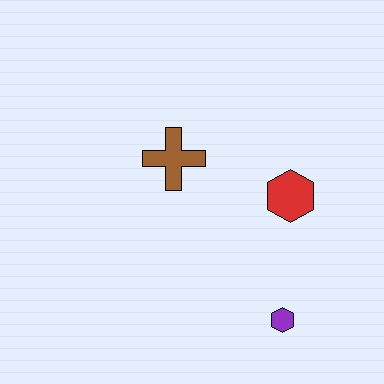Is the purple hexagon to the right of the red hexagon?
No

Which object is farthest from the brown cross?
The purple hexagon is farthest from the brown cross.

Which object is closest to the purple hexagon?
The red hexagon is closest to the purple hexagon.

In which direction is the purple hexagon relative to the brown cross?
The purple hexagon is below the brown cross.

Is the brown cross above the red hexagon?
Yes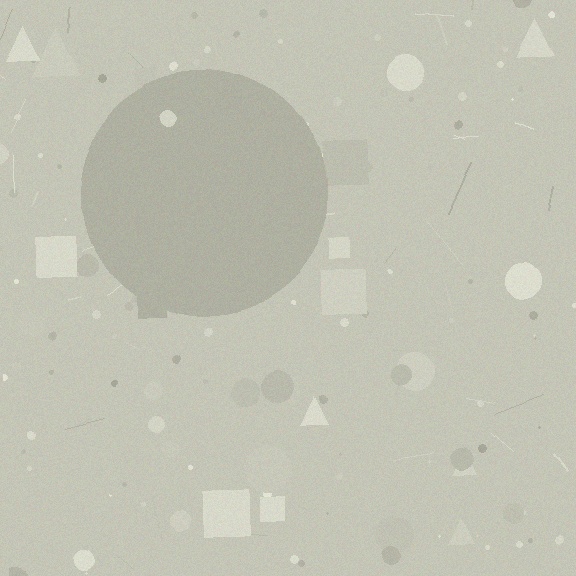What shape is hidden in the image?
A circle is hidden in the image.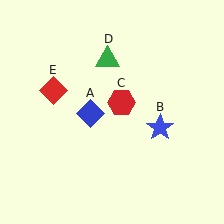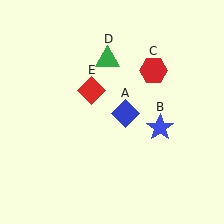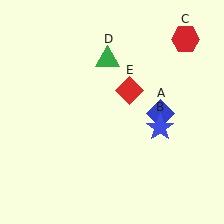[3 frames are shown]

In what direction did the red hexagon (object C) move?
The red hexagon (object C) moved up and to the right.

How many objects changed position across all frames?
3 objects changed position: blue diamond (object A), red hexagon (object C), red diamond (object E).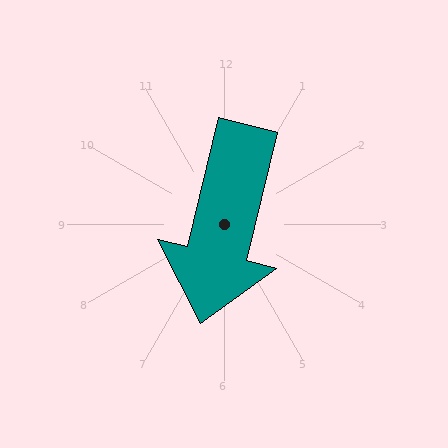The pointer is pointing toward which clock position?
Roughly 6 o'clock.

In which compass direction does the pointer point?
South.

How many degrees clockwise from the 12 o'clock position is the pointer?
Approximately 194 degrees.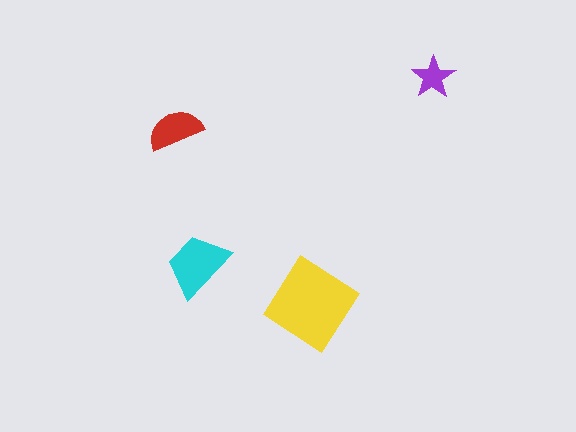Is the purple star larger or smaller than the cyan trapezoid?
Smaller.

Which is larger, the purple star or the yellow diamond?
The yellow diamond.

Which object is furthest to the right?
The purple star is rightmost.